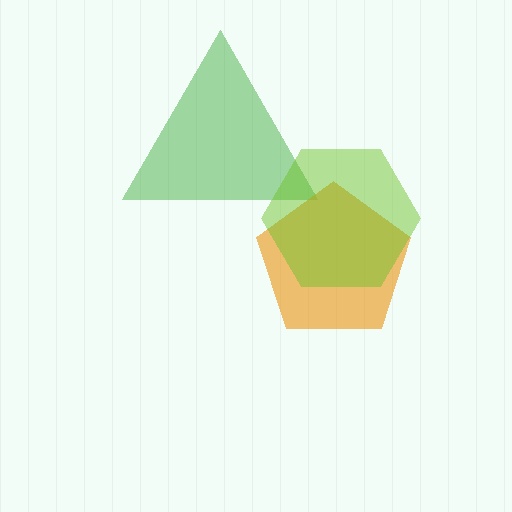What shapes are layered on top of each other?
The layered shapes are: a green triangle, an orange pentagon, a lime hexagon.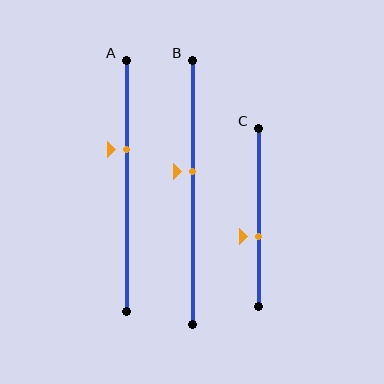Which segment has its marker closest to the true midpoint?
Segment B has its marker closest to the true midpoint.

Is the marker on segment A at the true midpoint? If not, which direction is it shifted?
No, the marker on segment A is shifted upward by about 14% of the segment length.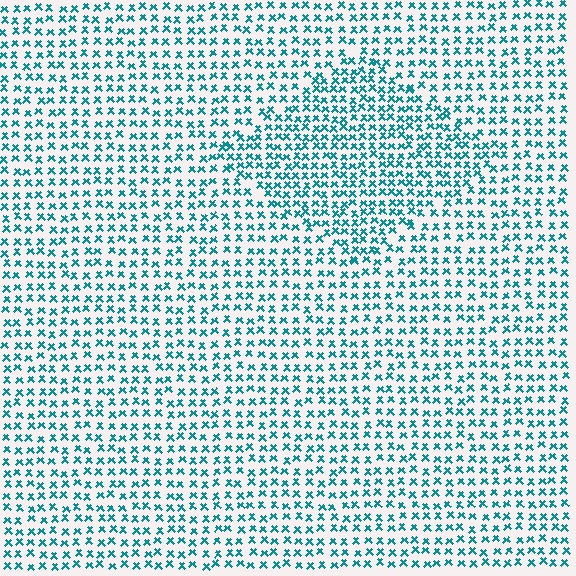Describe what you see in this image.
The image contains small teal elements arranged at two different densities. A diamond-shaped region is visible where the elements are more densely packed than the surrounding area.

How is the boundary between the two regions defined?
The boundary is defined by a change in element density (approximately 1.5x ratio). All elements are the same color, size, and shape.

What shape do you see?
I see a diamond.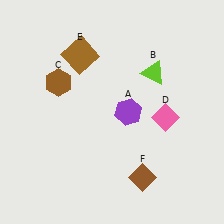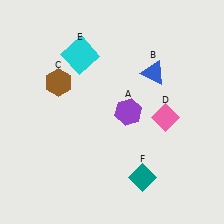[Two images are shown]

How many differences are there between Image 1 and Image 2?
There are 3 differences between the two images.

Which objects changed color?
B changed from lime to blue. E changed from brown to cyan. F changed from brown to teal.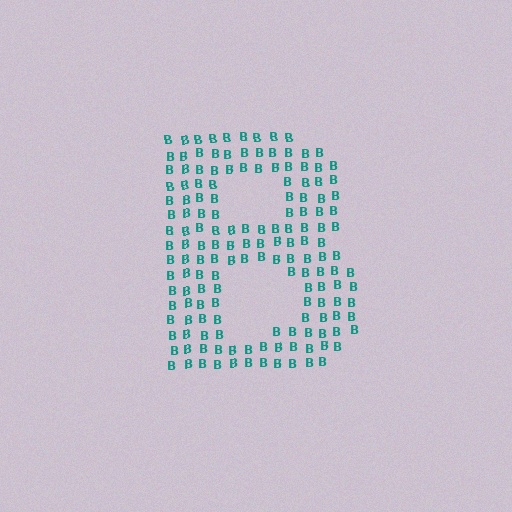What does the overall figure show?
The overall figure shows the letter B.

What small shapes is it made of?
It is made of small letter B's.